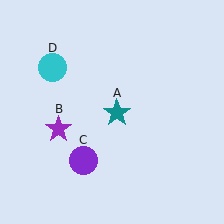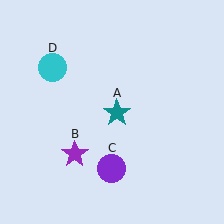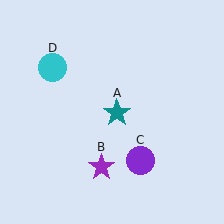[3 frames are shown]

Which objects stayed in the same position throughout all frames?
Teal star (object A) and cyan circle (object D) remained stationary.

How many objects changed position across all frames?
2 objects changed position: purple star (object B), purple circle (object C).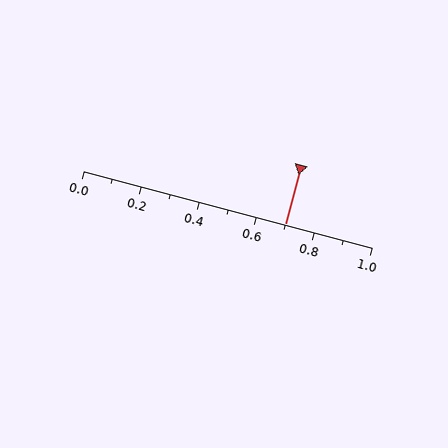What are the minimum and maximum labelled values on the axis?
The axis runs from 0.0 to 1.0.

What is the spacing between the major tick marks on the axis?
The major ticks are spaced 0.2 apart.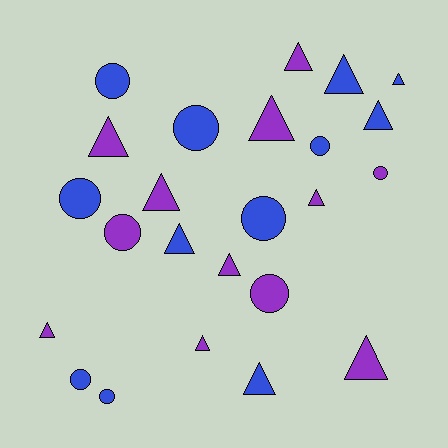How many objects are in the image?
There are 24 objects.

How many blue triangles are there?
There are 5 blue triangles.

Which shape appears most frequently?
Triangle, with 14 objects.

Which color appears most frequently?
Purple, with 12 objects.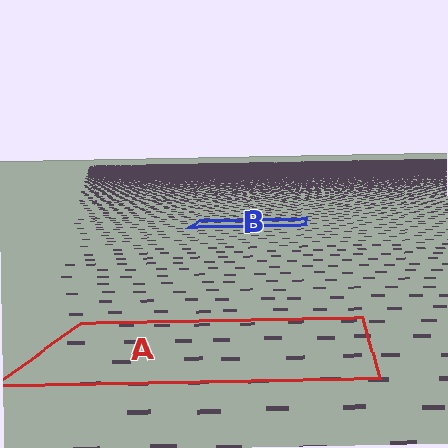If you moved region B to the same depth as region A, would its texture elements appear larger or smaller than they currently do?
They would appear larger. At a closer depth, the same texture elements are projected at a bigger on-screen size.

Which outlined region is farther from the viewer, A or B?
Region B is farther from the viewer — the texture elements inside it appear smaller and more densely packed.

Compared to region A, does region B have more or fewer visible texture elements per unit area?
Region B has more texture elements per unit area — they are packed more densely because it is farther away.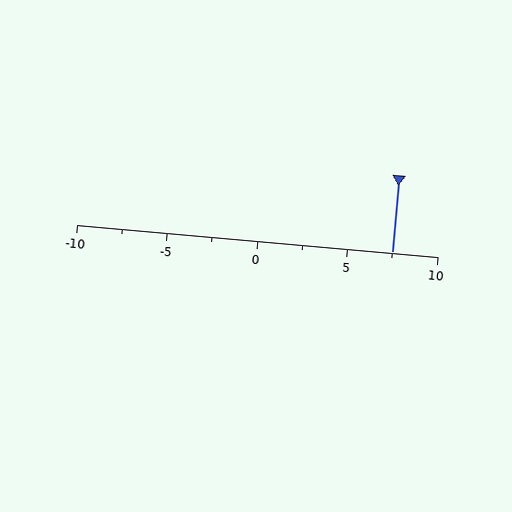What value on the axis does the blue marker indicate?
The marker indicates approximately 7.5.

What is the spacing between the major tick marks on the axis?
The major ticks are spaced 5 apart.